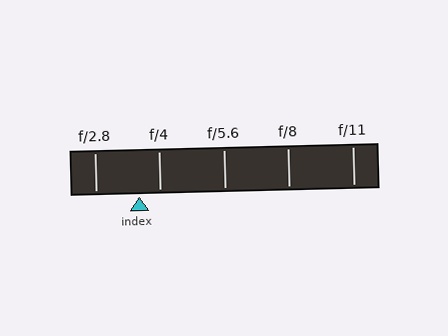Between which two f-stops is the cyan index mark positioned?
The index mark is between f/2.8 and f/4.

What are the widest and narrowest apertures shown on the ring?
The widest aperture shown is f/2.8 and the narrowest is f/11.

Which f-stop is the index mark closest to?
The index mark is closest to f/4.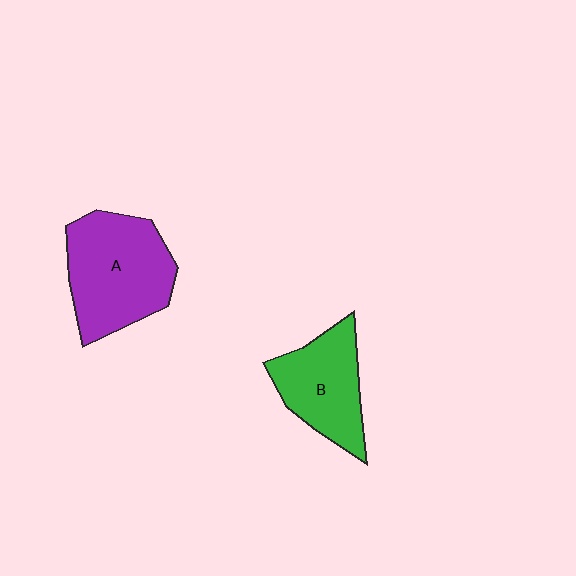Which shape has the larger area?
Shape A (purple).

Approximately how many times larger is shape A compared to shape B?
Approximately 1.3 times.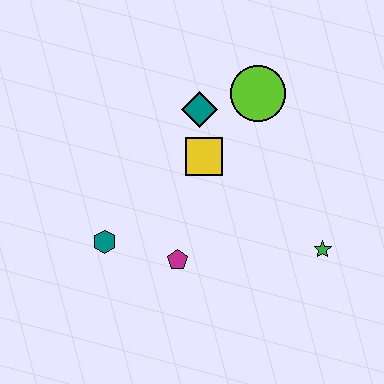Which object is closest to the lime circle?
The teal diamond is closest to the lime circle.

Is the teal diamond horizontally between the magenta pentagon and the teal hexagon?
No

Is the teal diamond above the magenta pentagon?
Yes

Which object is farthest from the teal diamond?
The green star is farthest from the teal diamond.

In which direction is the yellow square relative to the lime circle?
The yellow square is below the lime circle.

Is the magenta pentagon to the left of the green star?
Yes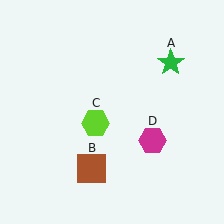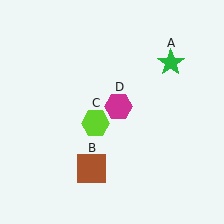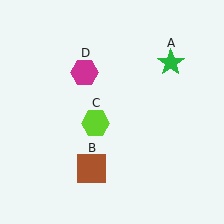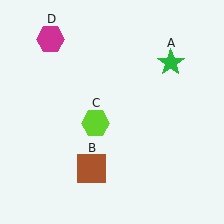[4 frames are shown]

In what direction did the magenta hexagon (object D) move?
The magenta hexagon (object D) moved up and to the left.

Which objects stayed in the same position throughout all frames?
Green star (object A) and brown square (object B) and lime hexagon (object C) remained stationary.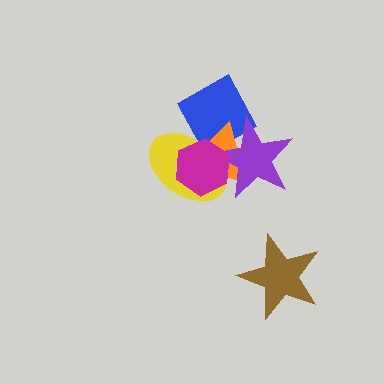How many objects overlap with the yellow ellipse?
4 objects overlap with the yellow ellipse.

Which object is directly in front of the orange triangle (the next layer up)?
The yellow ellipse is directly in front of the orange triangle.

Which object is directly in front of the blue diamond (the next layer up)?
The orange triangle is directly in front of the blue diamond.